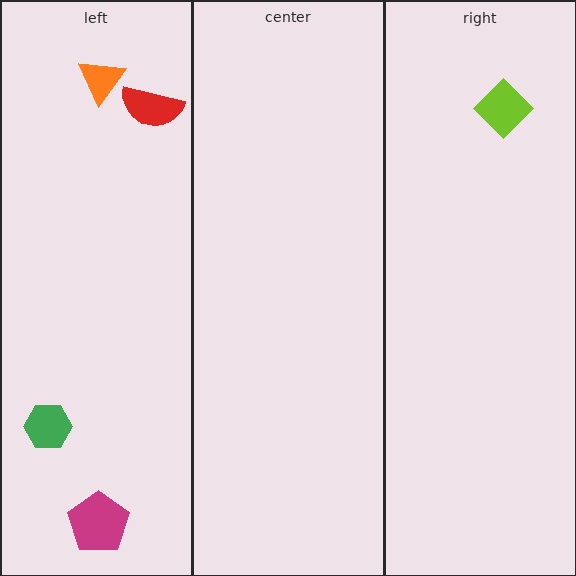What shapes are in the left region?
The magenta pentagon, the red semicircle, the orange triangle, the green hexagon.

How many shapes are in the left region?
4.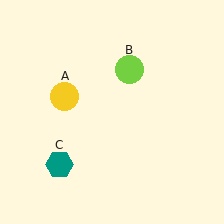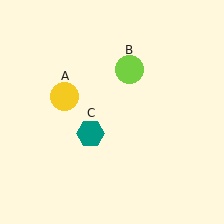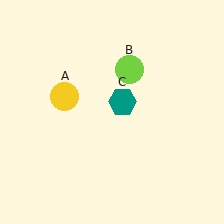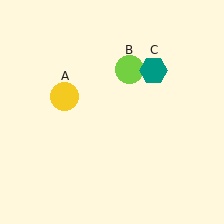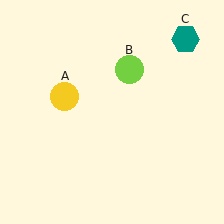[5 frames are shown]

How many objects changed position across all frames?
1 object changed position: teal hexagon (object C).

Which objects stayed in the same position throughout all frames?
Yellow circle (object A) and lime circle (object B) remained stationary.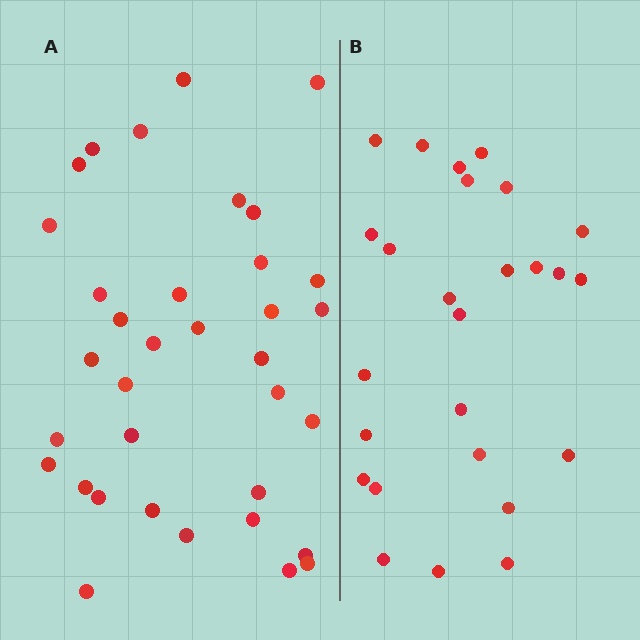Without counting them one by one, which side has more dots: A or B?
Region A (the left region) has more dots.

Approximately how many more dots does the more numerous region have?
Region A has roughly 8 or so more dots than region B.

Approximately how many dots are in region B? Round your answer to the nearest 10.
About 30 dots. (The exact count is 26, which rounds to 30.)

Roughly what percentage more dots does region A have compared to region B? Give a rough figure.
About 35% more.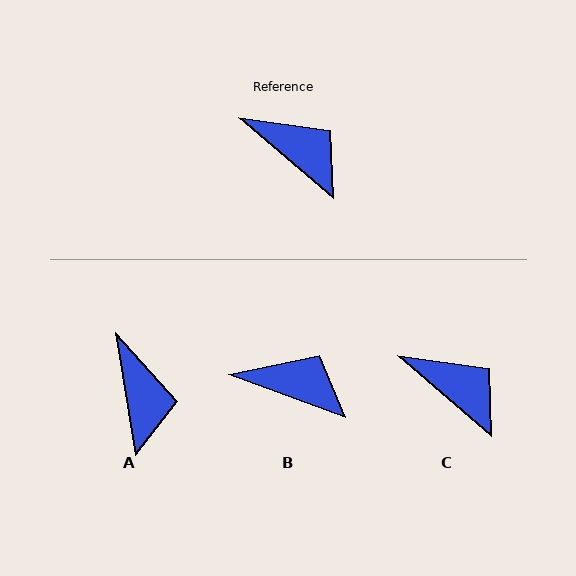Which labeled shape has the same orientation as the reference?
C.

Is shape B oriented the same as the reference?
No, it is off by about 20 degrees.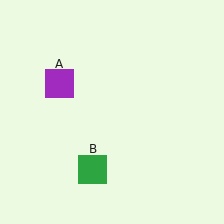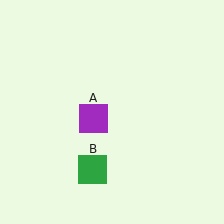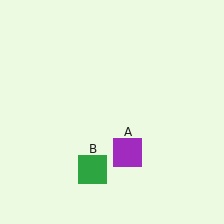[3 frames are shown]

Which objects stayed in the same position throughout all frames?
Green square (object B) remained stationary.